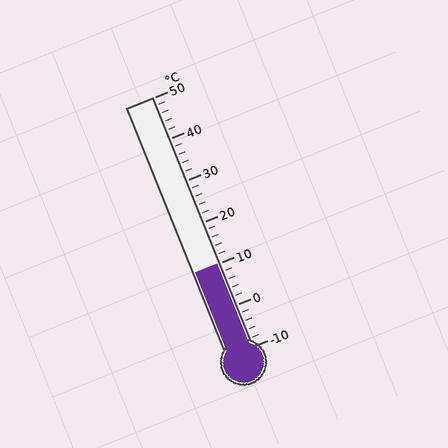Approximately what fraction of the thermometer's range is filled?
The thermometer is filled to approximately 35% of its range.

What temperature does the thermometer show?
The thermometer shows approximately 10°C.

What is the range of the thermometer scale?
The thermometer scale ranges from -10°C to 50°C.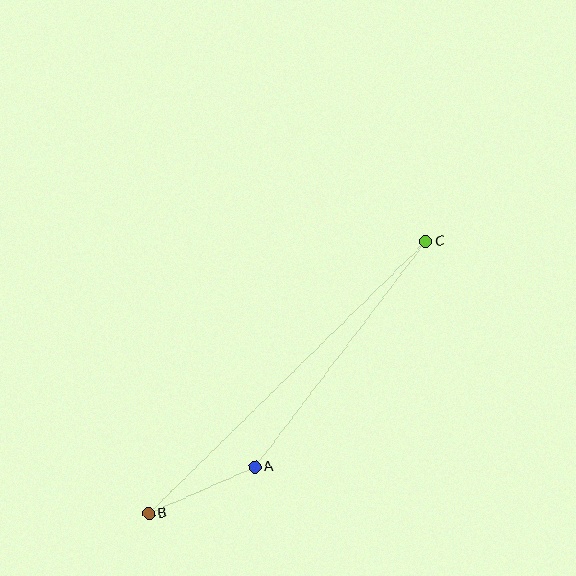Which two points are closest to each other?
Points A and B are closest to each other.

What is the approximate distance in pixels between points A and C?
The distance between A and C is approximately 283 pixels.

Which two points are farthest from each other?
Points B and C are farthest from each other.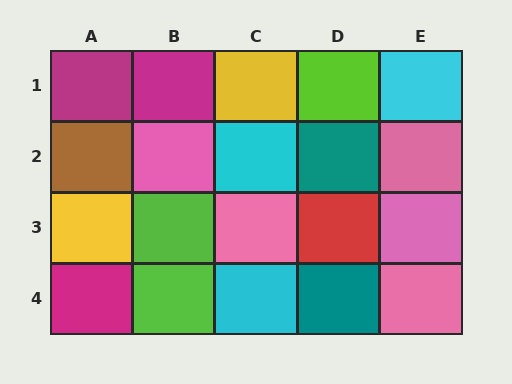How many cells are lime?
3 cells are lime.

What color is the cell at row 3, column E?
Pink.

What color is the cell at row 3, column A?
Yellow.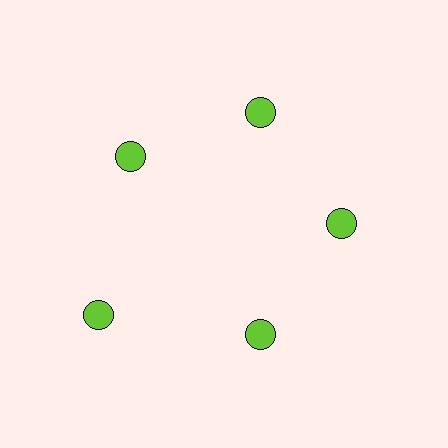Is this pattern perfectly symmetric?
No. The 5 lime circles are arranged in a ring, but one element near the 8 o'clock position is pushed outward from the center, breaking the 5-fold rotational symmetry.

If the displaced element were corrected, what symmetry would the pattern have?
It would have 5-fold rotational symmetry — the pattern would map onto itself every 72 degrees.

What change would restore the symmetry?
The symmetry would be restored by moving it inward, back onto the ring so that all 5 circles sit at equal angles and equal distance from the center.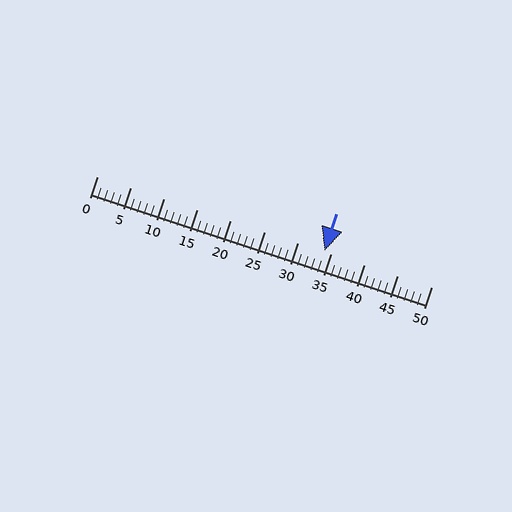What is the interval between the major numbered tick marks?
The major tick marks are spaced 5 units apart.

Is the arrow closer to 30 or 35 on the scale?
The arrow is closer to 35.